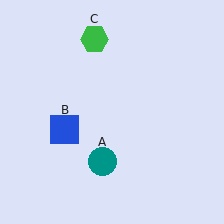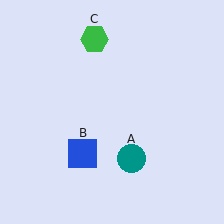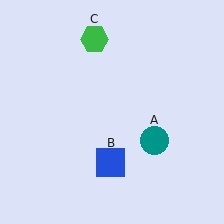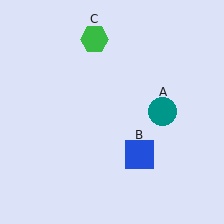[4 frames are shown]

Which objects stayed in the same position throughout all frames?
Green hexagon (object C) remained stationary.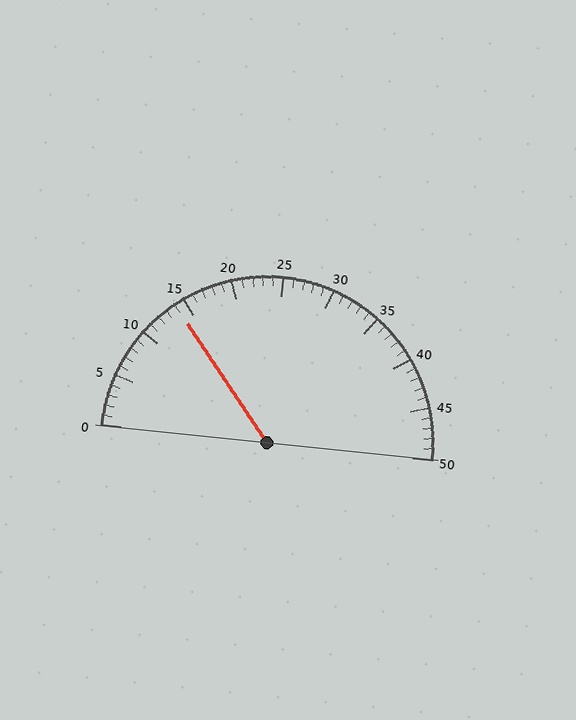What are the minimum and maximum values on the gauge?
The gauge ranges from 0 to 50.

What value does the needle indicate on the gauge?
The needle indicates approximately 14.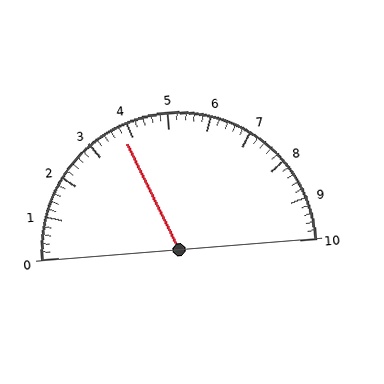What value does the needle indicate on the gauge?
The needle indicates approximately 3.8.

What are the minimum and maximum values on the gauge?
The gauge ranges from 0 to 10.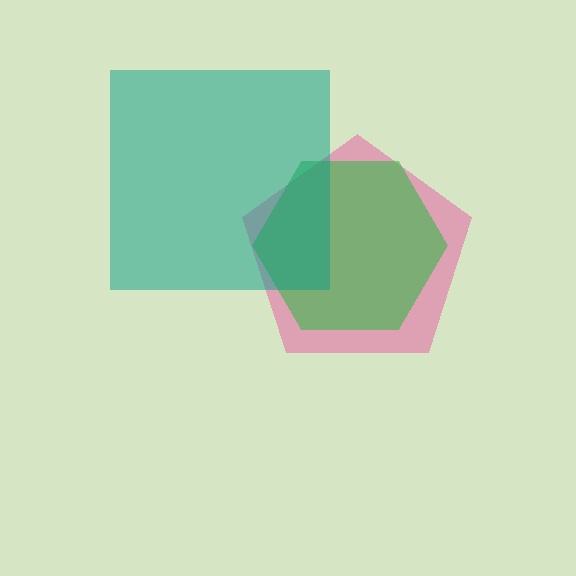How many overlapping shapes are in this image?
There are 3 overlapping shapes in the image.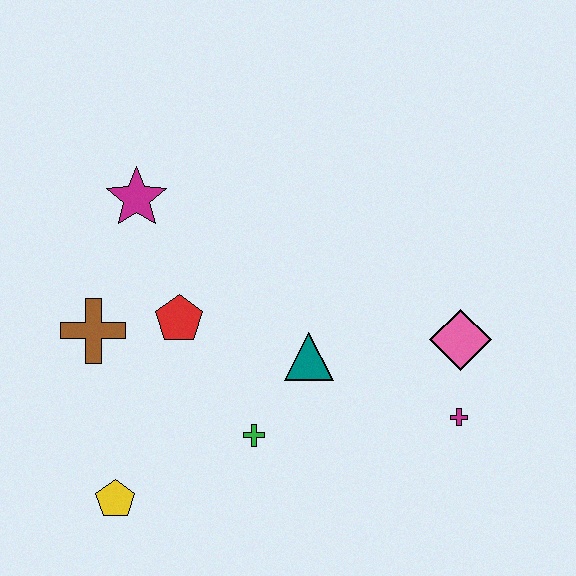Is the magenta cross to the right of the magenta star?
Yes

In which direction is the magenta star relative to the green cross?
The magenta star is above the green cross.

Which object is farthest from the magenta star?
The magenta cross is farthest from the magenta star.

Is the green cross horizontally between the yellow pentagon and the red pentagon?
No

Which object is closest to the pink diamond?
The magenta cross is closest to the pink diamond.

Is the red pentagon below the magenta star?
Yes